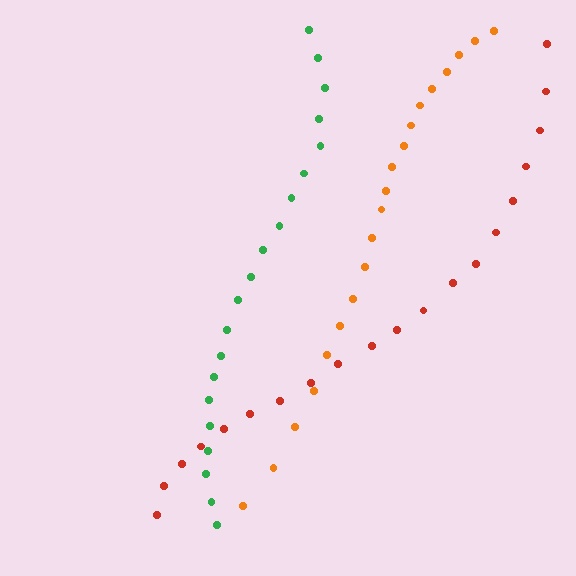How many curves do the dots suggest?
There are 3 distinct paths.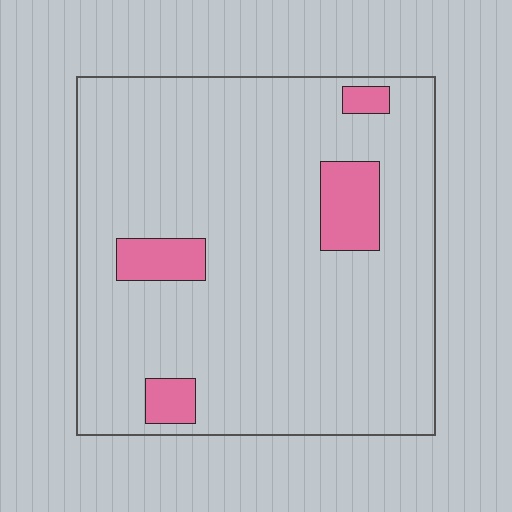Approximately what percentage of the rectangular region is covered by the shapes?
Approximately 10%.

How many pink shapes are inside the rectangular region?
4.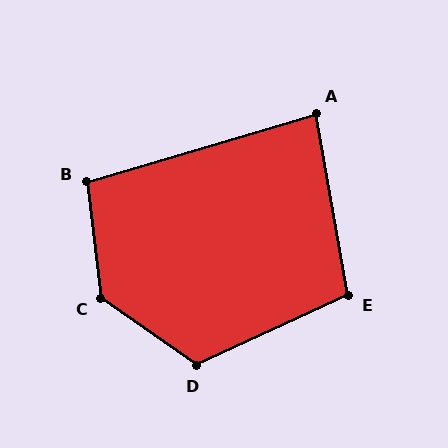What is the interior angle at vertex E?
Approximately 104 degrees (obtuse).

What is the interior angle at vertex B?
Approximately 99 degrees (obtuse).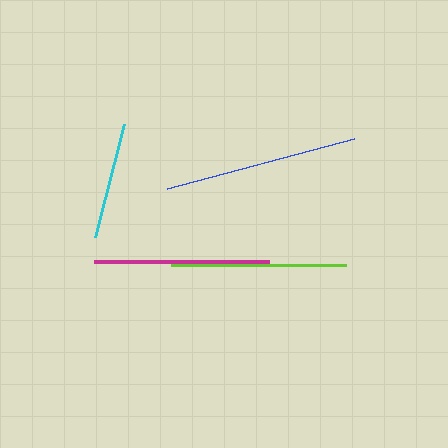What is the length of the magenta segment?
The magenta segment is approximately 175 pixels long.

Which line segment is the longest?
The blue line is the longest at approximately 193 pixels.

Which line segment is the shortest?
The cyan line is the shortest at approximately 117 pixels.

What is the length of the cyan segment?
The cyan segment is approximately 117 pixels long.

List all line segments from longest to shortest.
From longest to shortest: blue, lime, magenta, cyan.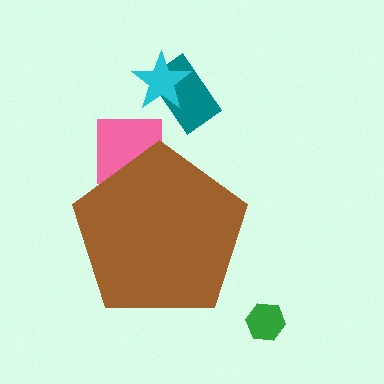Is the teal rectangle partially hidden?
No, the teal rectangle is fully visible.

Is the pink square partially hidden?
Yes, the pink square is partially hidden behind the brown pentagon.